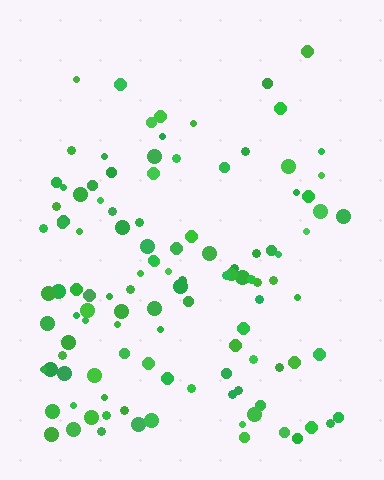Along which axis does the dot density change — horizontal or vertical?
Vertical.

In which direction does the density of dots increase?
From top to bottom, with the bottom side densest.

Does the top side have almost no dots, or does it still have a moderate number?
Still a moderate number, just noticeably fewer than the bottom.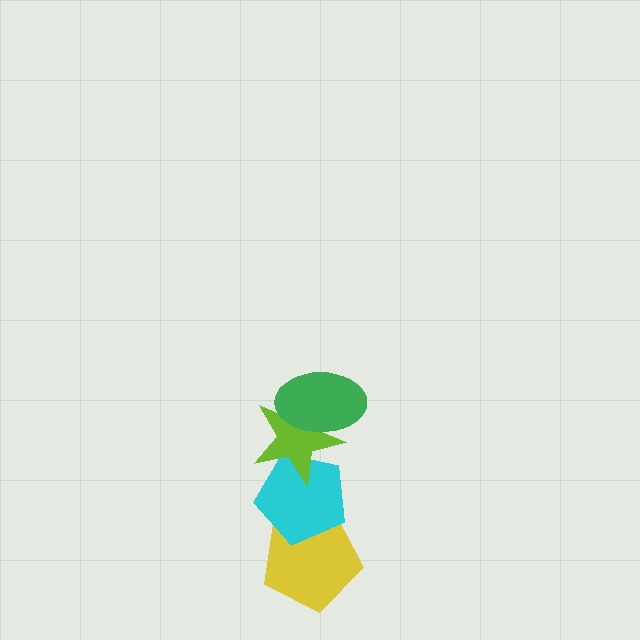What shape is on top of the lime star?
The green ellipse is on top of the lime star.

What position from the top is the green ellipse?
The green ellipse is 1st from the top.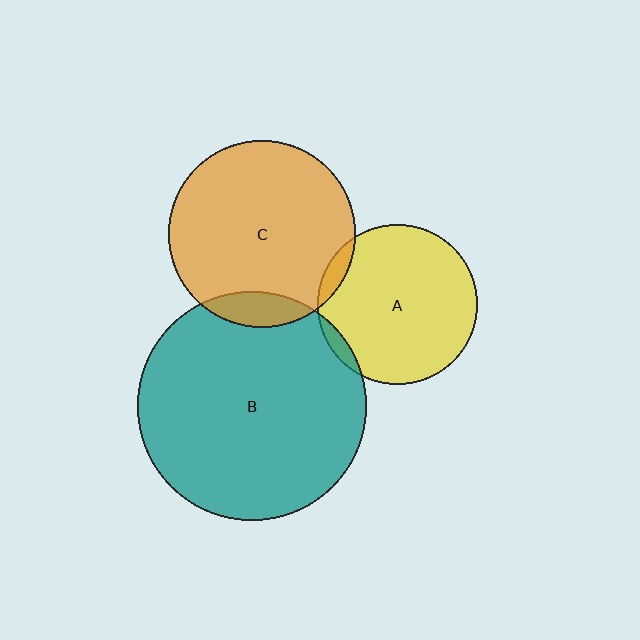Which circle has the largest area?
Circle B (teal).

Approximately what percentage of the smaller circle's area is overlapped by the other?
Approximately 5%.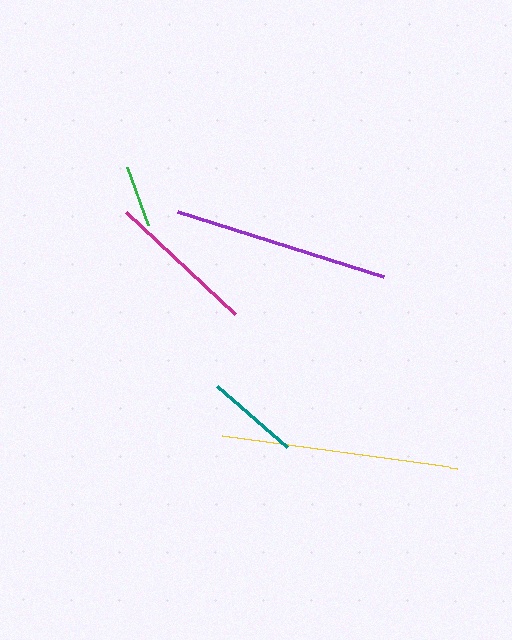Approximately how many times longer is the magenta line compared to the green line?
The magenta line is approximately 2.4 times the length of the green line.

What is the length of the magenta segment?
The magenta segment is approximately 149 pixels long.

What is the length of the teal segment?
The teal segment is approximately 93 pixels long.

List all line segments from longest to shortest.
From longest to shortest: yellow, purple, magenta, teal, green.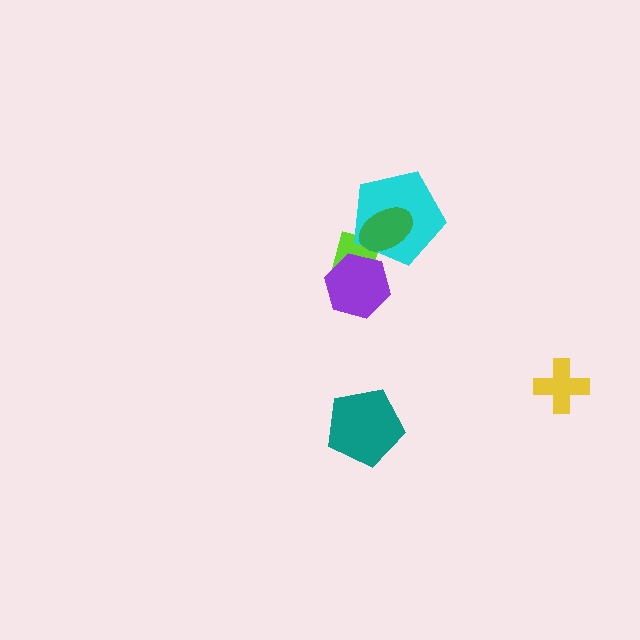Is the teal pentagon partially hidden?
No, no other shape covers it.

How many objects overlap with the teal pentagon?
0 objects overlap with the teal pentagon.